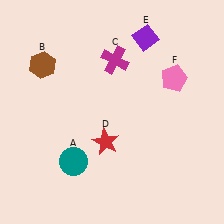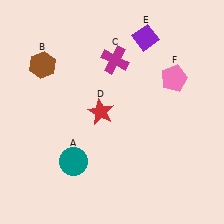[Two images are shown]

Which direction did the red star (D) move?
The red star (D) moved up.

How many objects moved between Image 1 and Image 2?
1 object moved between the two images.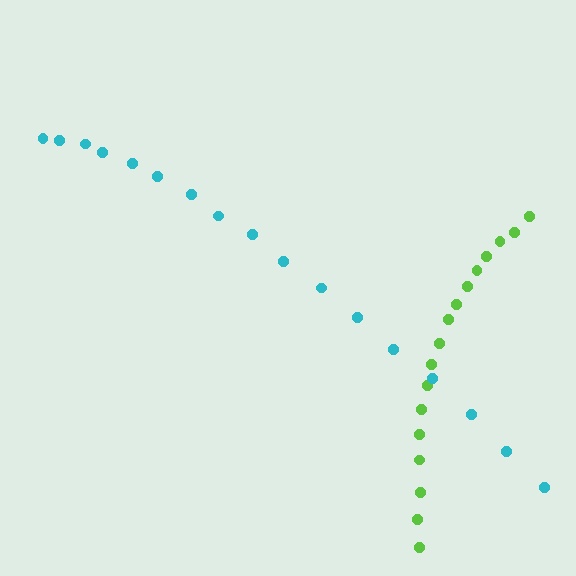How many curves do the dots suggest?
There are 2 distinct paths.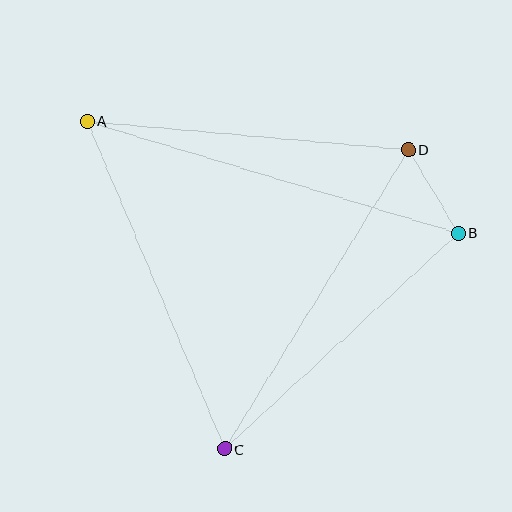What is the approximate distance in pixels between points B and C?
The distance between B and C is approximately 318 pixels.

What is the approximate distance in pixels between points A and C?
The distance between A and C is approximately 356 pixels.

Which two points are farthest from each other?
Points A and B are farthest from each other.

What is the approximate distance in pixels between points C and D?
The distance between C and D is approximately 352 pixels.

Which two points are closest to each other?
Points B and D are closest to each other.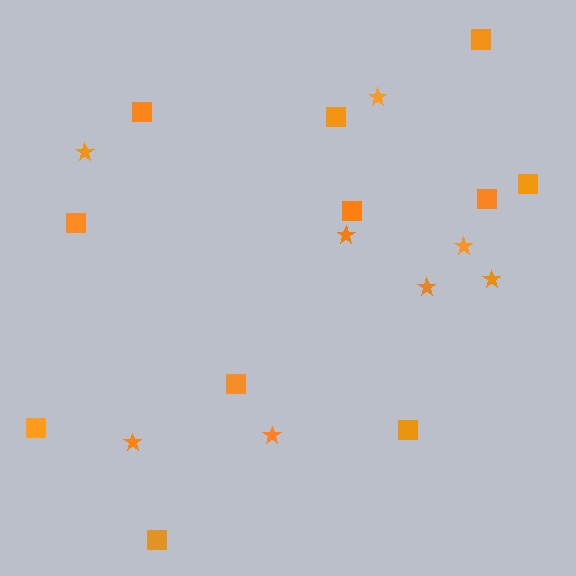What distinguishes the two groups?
There are 2 groups: one group of stars (8) and one group of squares (11).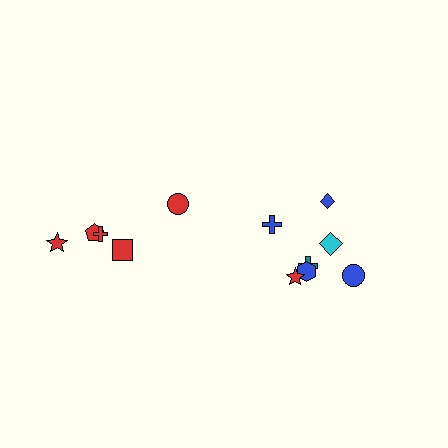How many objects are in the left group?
There are 5 objects.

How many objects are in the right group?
There are 7 objects.